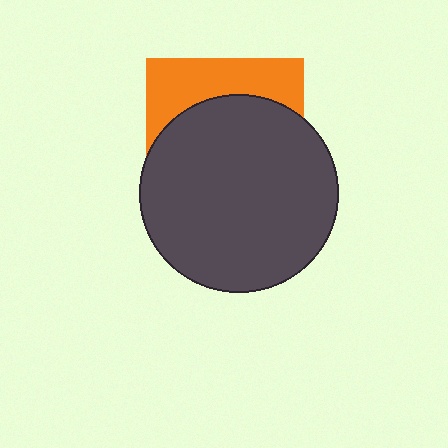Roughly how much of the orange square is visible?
A small part of it is visible (roughly 31%).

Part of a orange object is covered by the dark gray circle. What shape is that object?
It is a square.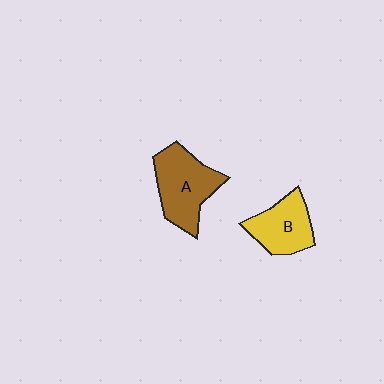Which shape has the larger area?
Shape A (brown).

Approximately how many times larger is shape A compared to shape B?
Approximately 1.3 times.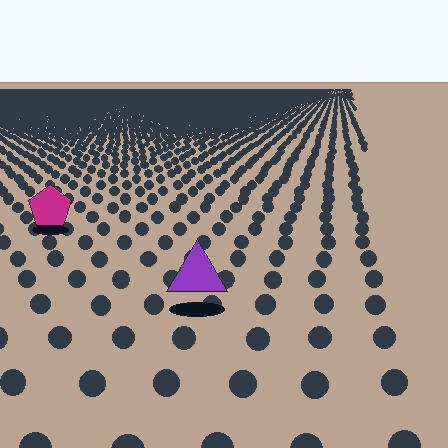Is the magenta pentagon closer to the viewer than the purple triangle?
No. The purple triangle is closer — you can tell from the texture gradient: the ground texture is coarser near it.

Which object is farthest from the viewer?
The magenta pentagon is farthest from the viewer. It appears smaller and the ground texture around it is denser.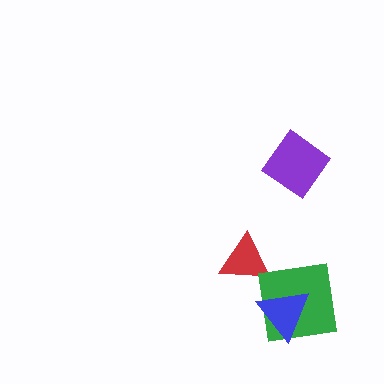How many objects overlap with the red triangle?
0 objects overlap with the red triangle.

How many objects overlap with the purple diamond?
0 objects overlap with the purple diamond.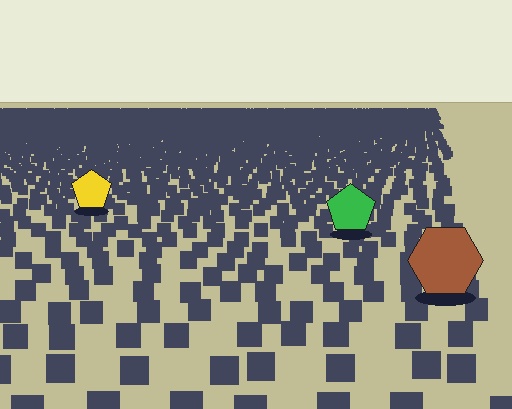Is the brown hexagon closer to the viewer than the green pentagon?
Yes. The brown hexagon is closer — you can tell from the texture gradient: the ground texture is coarser near it.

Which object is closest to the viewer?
The brown hexagon is closest. The texture marks near it are larger and more spread out.